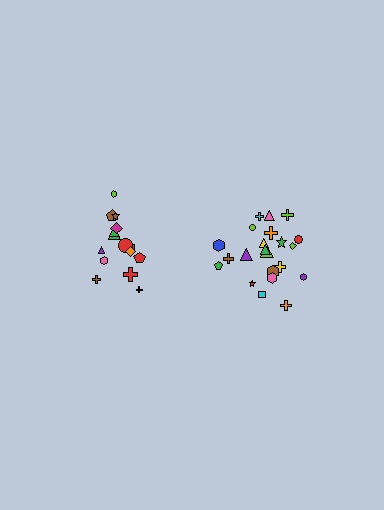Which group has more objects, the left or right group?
The right group.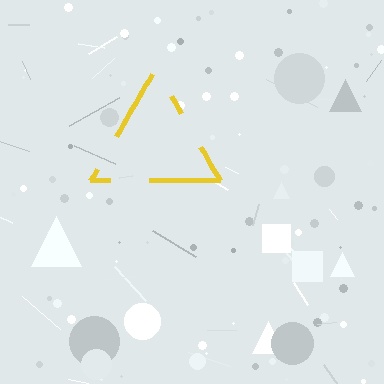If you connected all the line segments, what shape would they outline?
They would outline a triangle.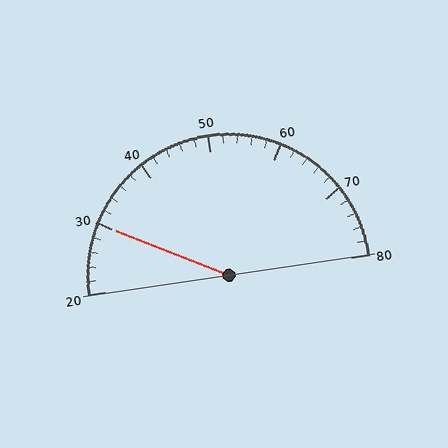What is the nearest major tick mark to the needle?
The nearest major tick mark is 30.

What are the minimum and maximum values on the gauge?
The gauge ranges from 20 to 80.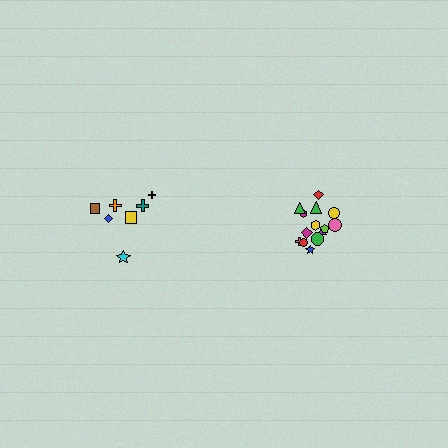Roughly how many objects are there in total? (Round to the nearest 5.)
Roughly 20 objects in total.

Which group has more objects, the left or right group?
The right group.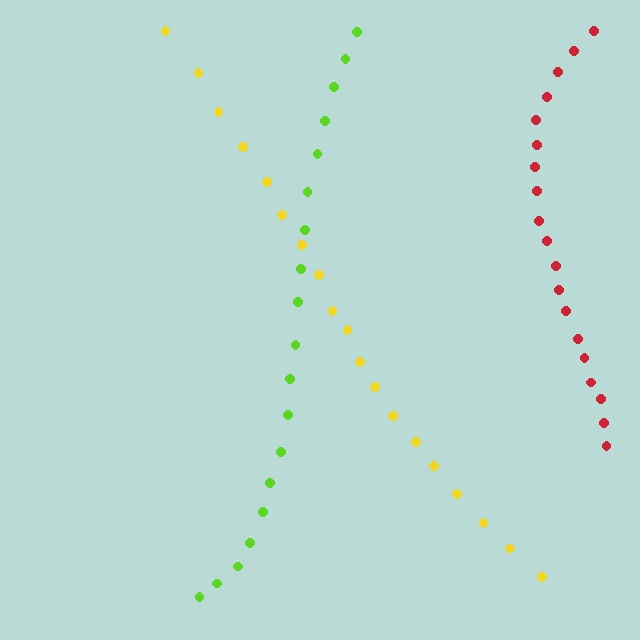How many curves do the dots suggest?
There are 3 distinct paths.